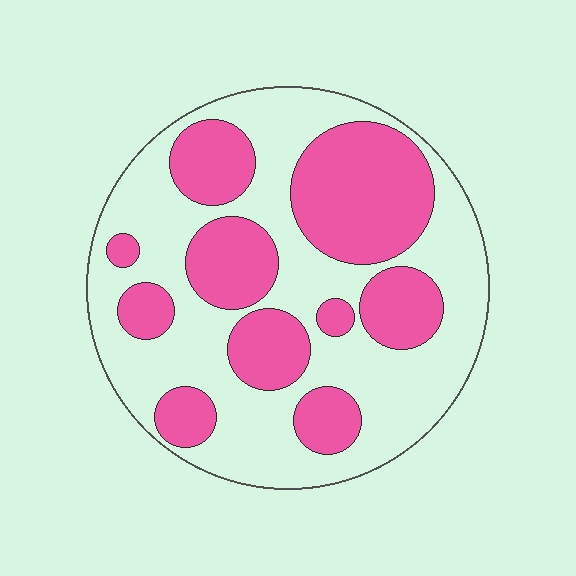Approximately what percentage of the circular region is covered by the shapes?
Approximately 40%.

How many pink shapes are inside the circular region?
10.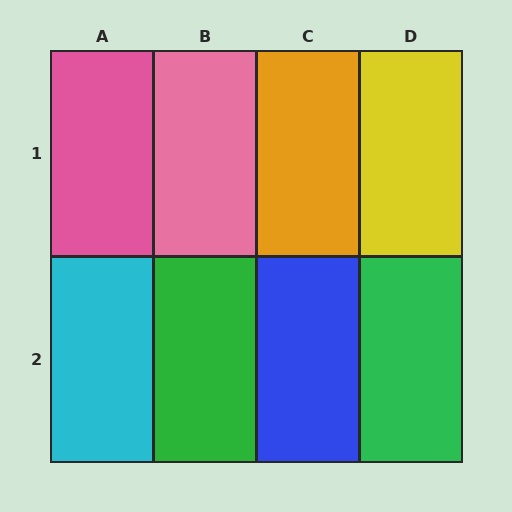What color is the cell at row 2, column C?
Blue.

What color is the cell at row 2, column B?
Green.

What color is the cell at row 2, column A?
Cyan.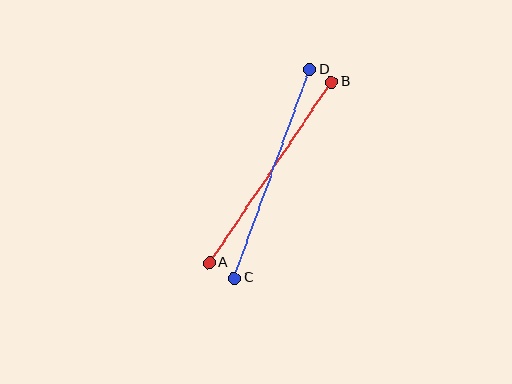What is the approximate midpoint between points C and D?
The midpoint is at approximately (272, 174) pixels.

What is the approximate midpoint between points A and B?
The midpoint is at approximately (270, 172) pixels.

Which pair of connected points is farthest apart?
Points C and D are farthest apart.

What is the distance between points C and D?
The distance is approximately 222 pixels.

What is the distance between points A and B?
The distance is approximately 218 pixels.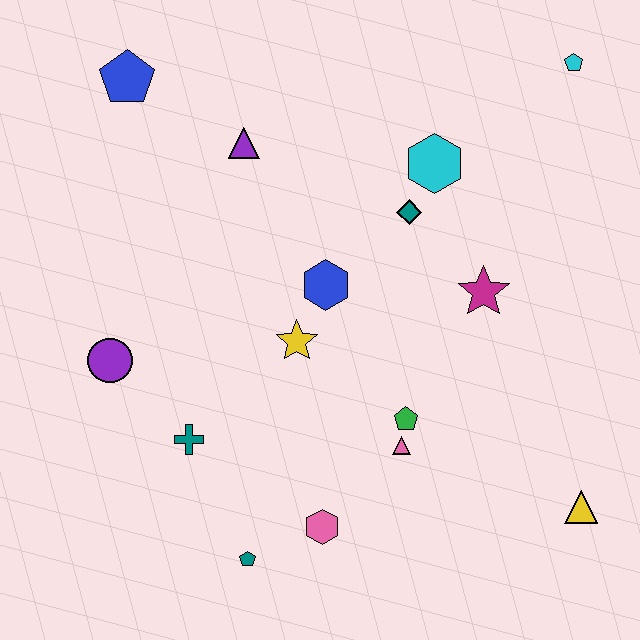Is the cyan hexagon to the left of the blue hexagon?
No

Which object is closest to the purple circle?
The teal cross is closest to the purple circle.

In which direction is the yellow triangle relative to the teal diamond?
The yellow triangle is below the teal diamond.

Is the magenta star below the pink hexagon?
No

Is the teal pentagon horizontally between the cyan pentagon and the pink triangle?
No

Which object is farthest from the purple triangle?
The yellow triangle is farthest from the purple triangle.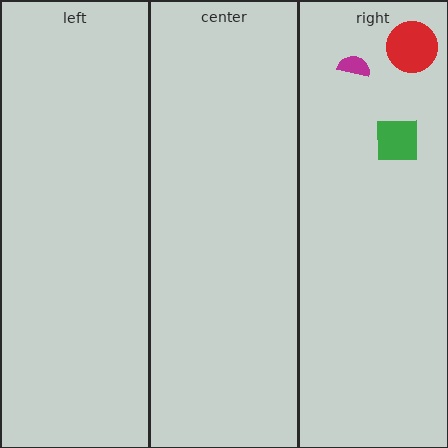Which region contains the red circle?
The right region.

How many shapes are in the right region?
3.